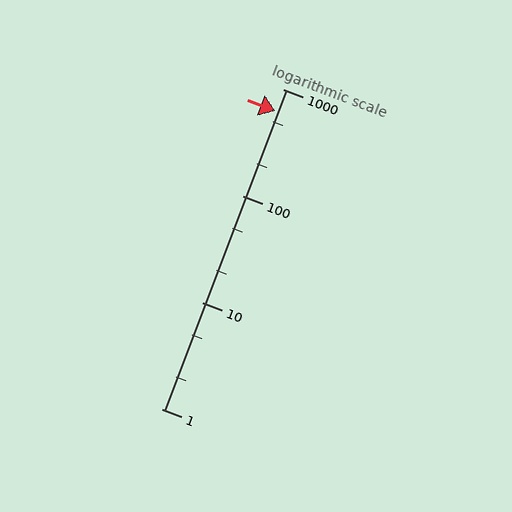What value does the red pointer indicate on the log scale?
The pointer indicates approximately 620.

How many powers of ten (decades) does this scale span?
The scale spans 3 decades, from 1 to 1000.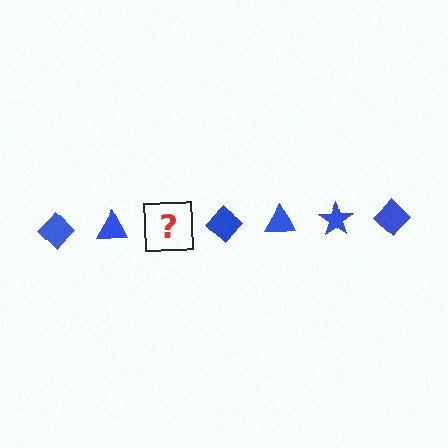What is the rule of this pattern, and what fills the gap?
The rule is that the pattern cycles through diamond, triangle, star shapes in blue. The gap should be filled with a blue star.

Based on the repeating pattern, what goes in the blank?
The blank should be a blue star.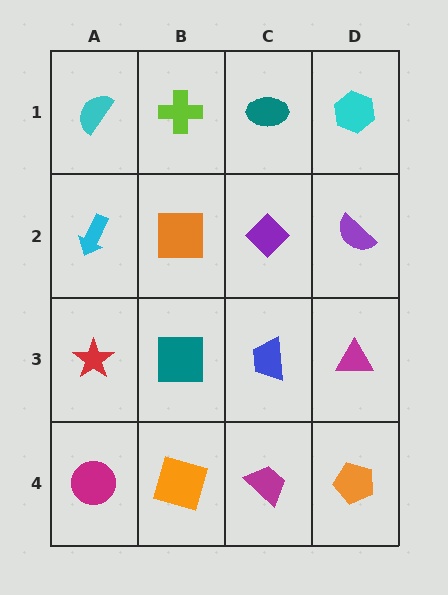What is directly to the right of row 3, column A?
A teal square.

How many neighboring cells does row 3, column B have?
4.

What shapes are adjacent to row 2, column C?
A teal ellipse (row 1, column C), a blue trapezoid (row 3, column C), an orange square (row 2, column B), a purple semicircle (row 2, column D).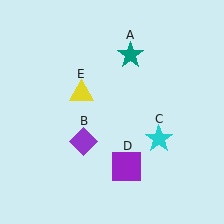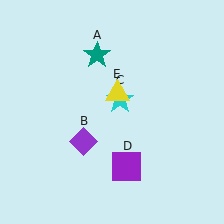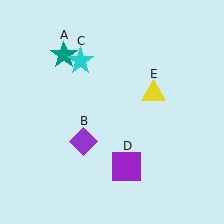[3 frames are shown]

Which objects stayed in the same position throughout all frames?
Purple diamond (object B) and purple square (object D) remained stationary.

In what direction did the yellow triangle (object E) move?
The yellow triangle (object E) moved right.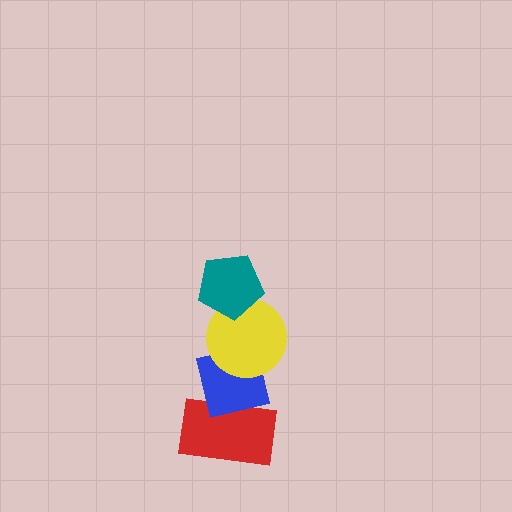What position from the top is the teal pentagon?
The teal pentagon is 1st from the top.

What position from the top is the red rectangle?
The red rectangle is 4th from the top.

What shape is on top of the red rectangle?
The blue square is on top of the red rectangle.